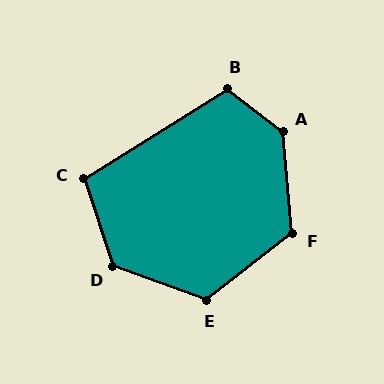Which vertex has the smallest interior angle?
C, at approximately 104 degrees.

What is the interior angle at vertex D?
Approximately 128 degrees (obtuse).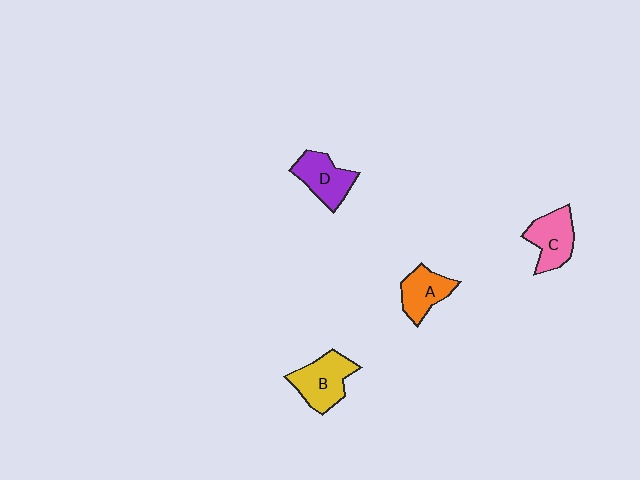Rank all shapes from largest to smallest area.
From largest to smallest: B (yellow), C (pink), D (purple), A (orange).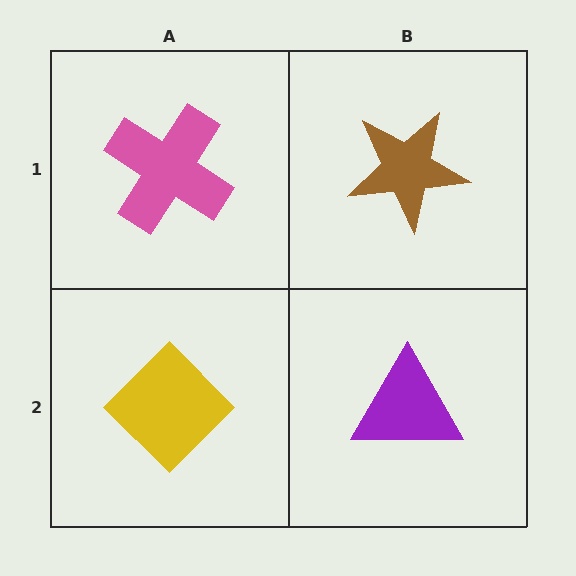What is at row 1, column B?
A brown star.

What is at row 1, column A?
A pink cross.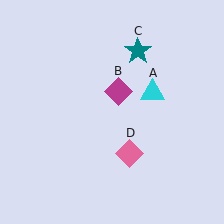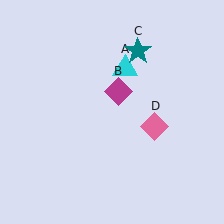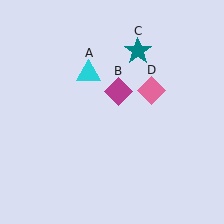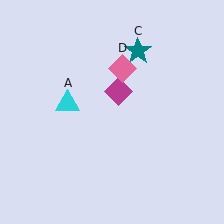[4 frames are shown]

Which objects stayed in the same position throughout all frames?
Magenta diamond (object B) and teal star (object C) remained stationary.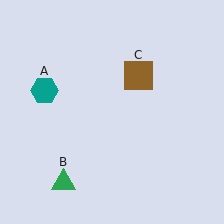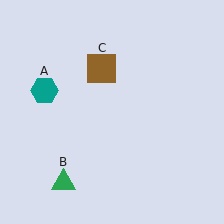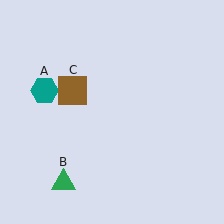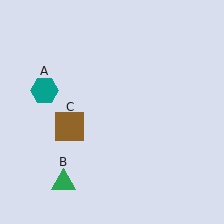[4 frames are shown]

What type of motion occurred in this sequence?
The brown square (object C) rotated counterclockwise around the center of the scene.